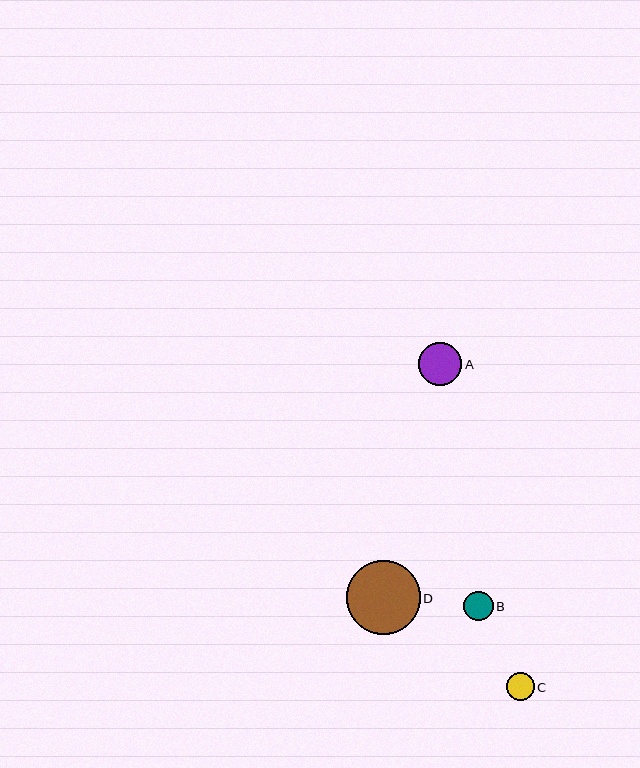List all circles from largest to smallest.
From largest to smallest: D, A, B, C.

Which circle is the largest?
Circle D is the largest with a size of approximately 74 pixels.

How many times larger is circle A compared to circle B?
Circle A is approximately 1.5 times the size of circle B.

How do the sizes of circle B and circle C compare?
Circle B and circle C are approximately the same size.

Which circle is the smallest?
Circle C is the smallest with a size of approximately 28 pixels.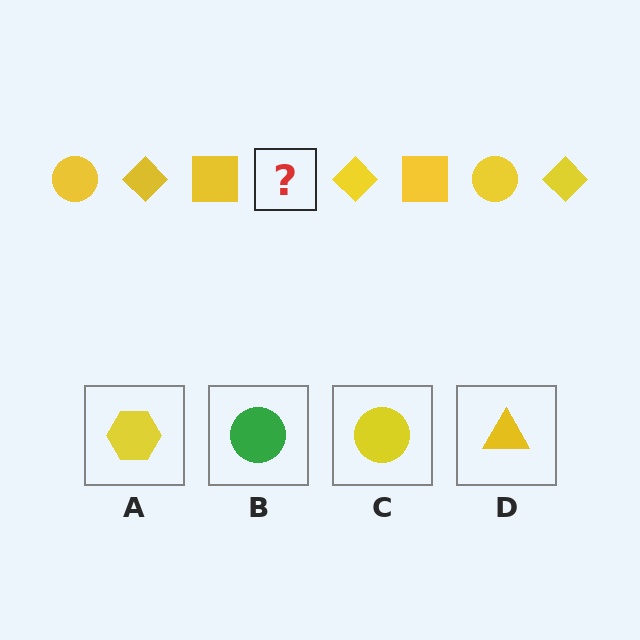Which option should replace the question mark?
Option C.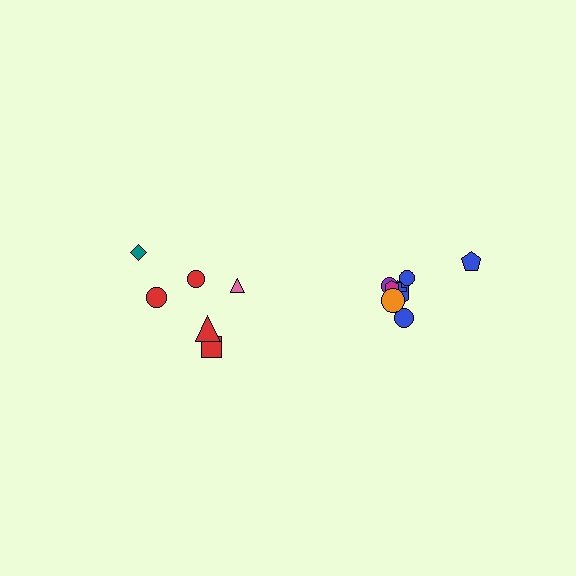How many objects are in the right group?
There are 8 objects.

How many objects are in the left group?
There are 6 objects.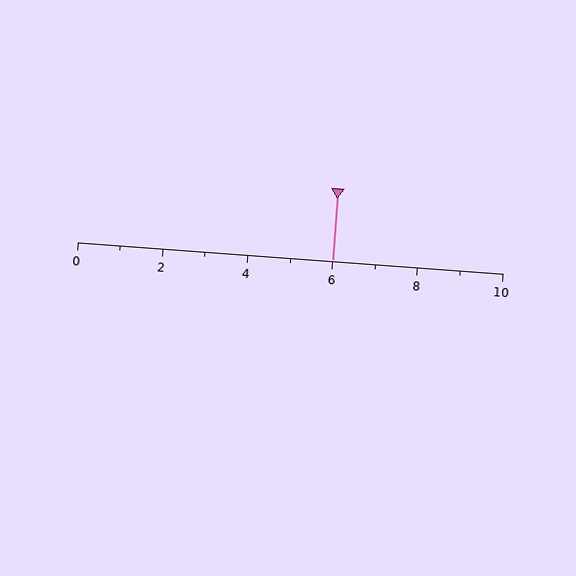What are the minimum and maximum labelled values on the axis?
The axis runs from 0 to 10.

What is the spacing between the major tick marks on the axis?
The major ticks are spaced 2 apart.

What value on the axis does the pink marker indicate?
The marker indicates approximately 6.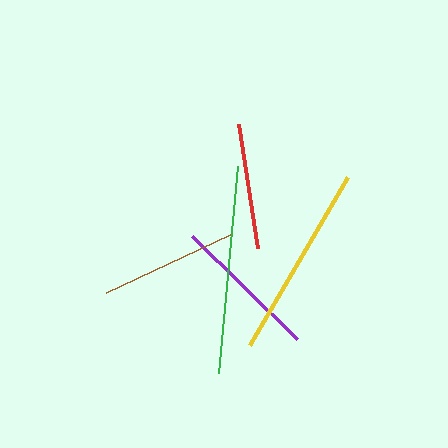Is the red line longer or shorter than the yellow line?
The yellow line is longer than the red line.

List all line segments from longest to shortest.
From longest to shortest: green, yellow, purple, brown, red.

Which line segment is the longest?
The green line is the longest at approximately 208 pixels.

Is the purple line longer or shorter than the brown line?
The purple line is longer than the brown line.